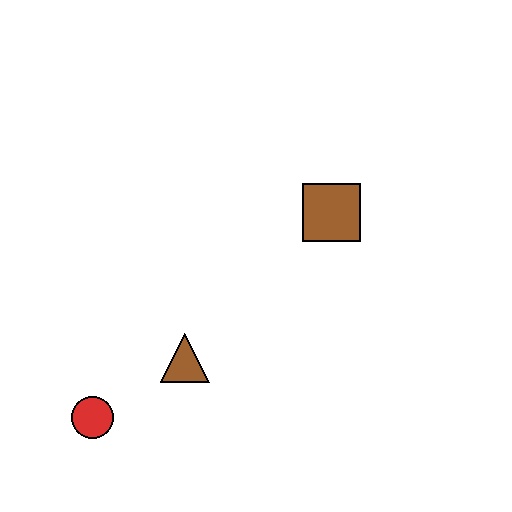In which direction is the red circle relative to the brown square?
The red circle is to the left of the brown square.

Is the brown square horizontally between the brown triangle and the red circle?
No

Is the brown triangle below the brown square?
Yes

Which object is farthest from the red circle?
The brown square is farthest from the red circle.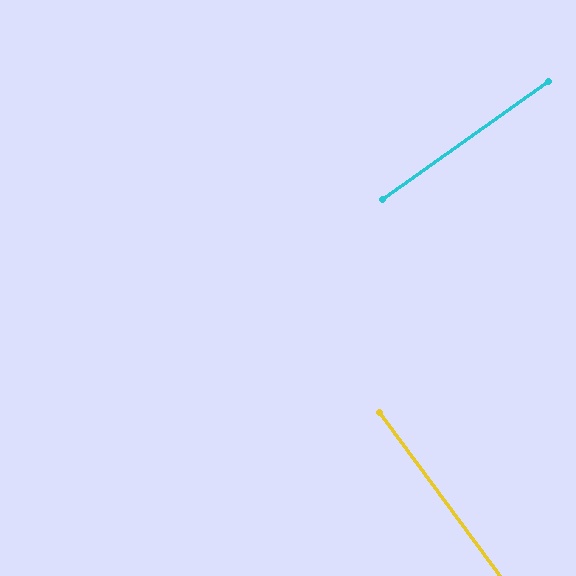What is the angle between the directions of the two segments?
Approximately 89 degrees.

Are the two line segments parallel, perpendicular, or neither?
Perpendicular — they meet at approximately 89°.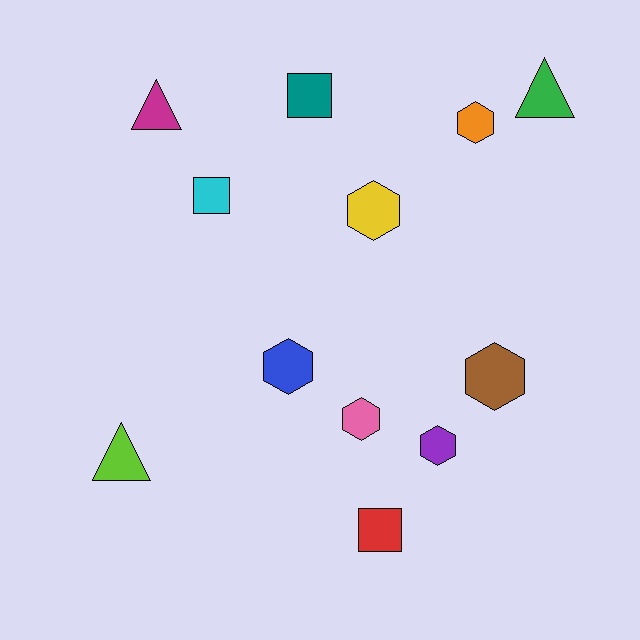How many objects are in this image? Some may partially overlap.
There are 12 objects.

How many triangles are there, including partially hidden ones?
There are 3 triangles.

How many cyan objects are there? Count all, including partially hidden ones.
There is 1 cyan object.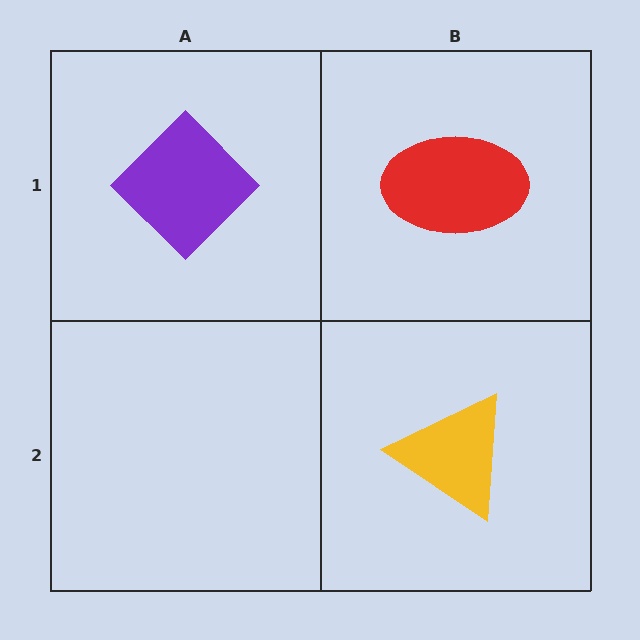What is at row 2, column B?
A yellow triangle.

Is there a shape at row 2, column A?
No, that cell is empty.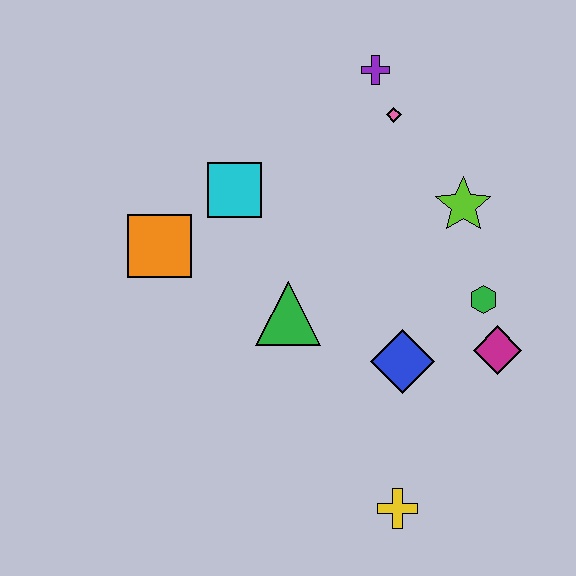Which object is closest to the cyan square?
The orange square is closest to the cyan square.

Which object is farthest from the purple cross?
The yellow cross is farthest from the purple cross.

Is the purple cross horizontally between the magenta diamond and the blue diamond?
No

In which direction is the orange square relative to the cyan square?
The orange square is to the left of the cyan square.